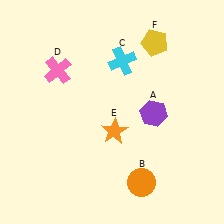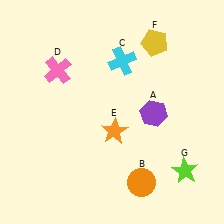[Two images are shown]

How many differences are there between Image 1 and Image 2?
There is 1 difference between the two images.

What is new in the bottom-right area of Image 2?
A lime star (G) was added in the bottom-right area of Image 2.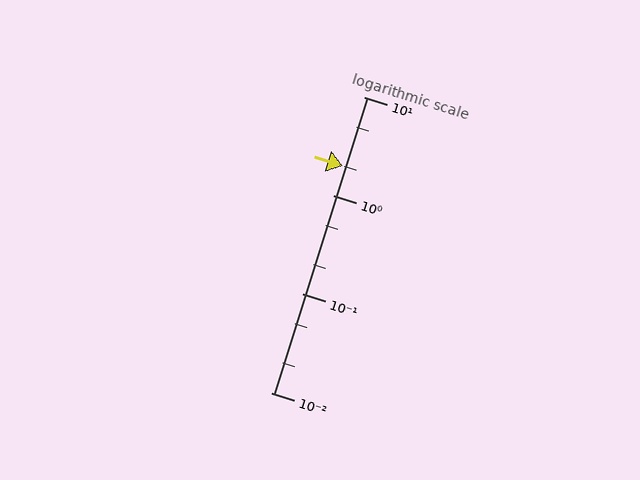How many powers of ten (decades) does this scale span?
The scale spans 3 decades, from 0.01 to 10.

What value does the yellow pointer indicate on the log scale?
The pointer indicates approximately 2.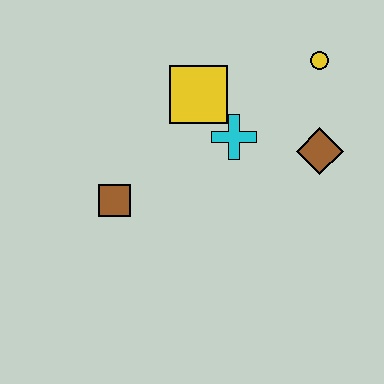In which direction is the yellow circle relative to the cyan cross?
The yellow circle is to the right of the cyan cross.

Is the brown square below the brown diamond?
Yes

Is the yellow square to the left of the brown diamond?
Yes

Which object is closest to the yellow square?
The cyan cross is closest to the yellow square.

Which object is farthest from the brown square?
The yellow circle is farthest from the brown square.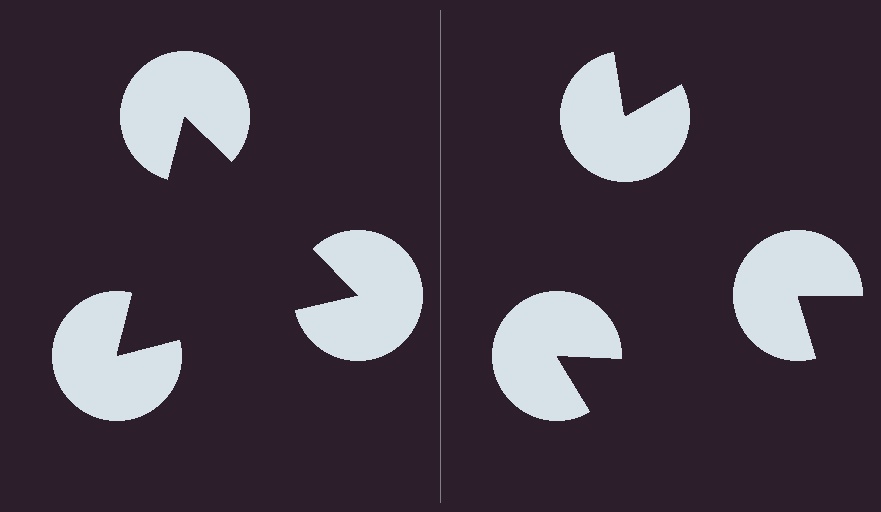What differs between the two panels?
The pac-man discs are positioned identically on both sides; only the wedge orientations differ. On the left they align to a triangle; on the right they are misaligned.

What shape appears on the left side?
An illusory triangle.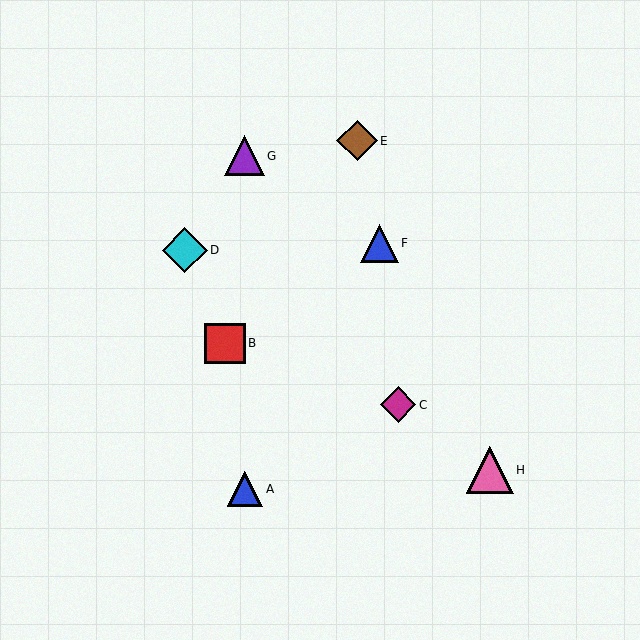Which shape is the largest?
The pink triangle (labeled H) is the largest.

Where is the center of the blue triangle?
The center of the blue triangle is at (245, 489).